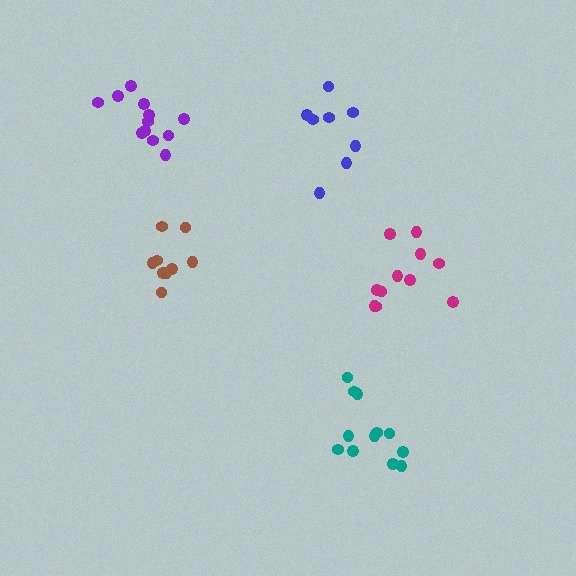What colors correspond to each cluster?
The clusters are colored: teal, magenta, brown, purple, blue.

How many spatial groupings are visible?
There are 5 spatial groupings.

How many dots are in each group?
Group 1: 12 dots, Group 2: 12 dots, Group 3: 9 dots, Group 4: 12 dots, Group 5: 8 dots (53 total).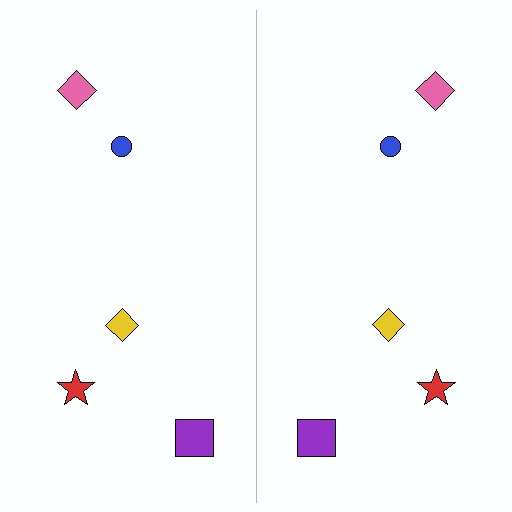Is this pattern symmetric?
Yes, this pattern has bilateral (reflection) symmetry.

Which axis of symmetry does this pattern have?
The pattern has a vertical axis of symmetry running through the center of the image.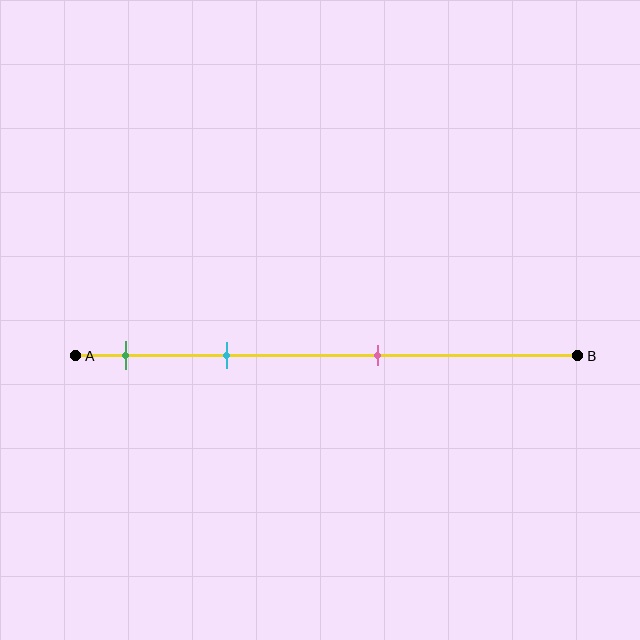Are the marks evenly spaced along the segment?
No, the marks are not evenly spaced.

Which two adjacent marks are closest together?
The green and cyan marks are the closest adjacent pair.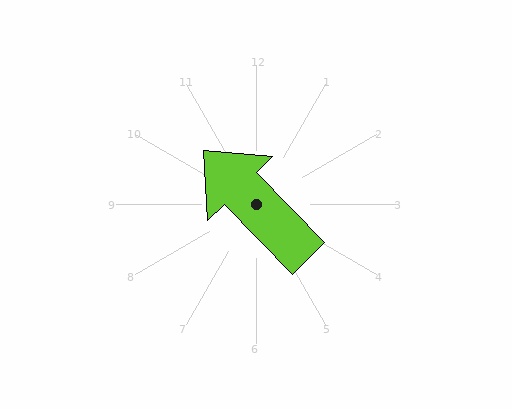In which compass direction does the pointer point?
Northwest.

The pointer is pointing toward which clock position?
Roughly 11 o'clock.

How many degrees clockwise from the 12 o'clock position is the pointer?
Approximately 315 degrees.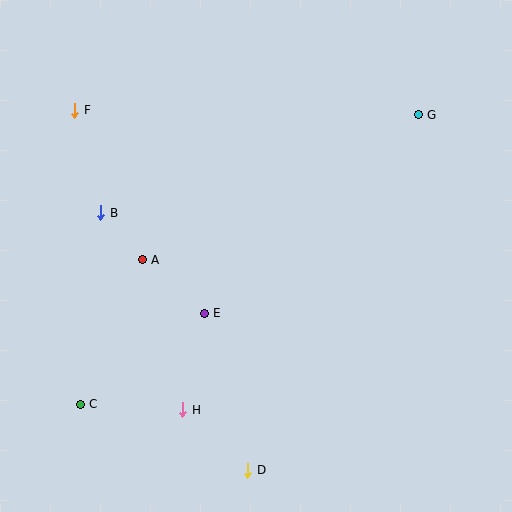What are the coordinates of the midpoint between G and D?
The midpoint between G and D is at (333, 293).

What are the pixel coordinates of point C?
Point C is at (80, 404).